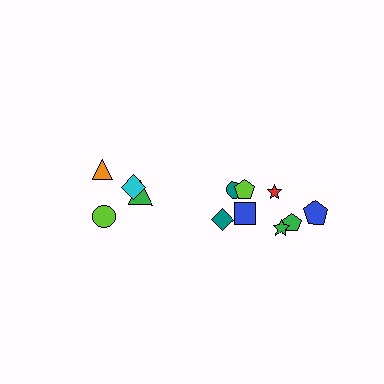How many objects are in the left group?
There are 4 objects.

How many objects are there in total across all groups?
There are 12 objects.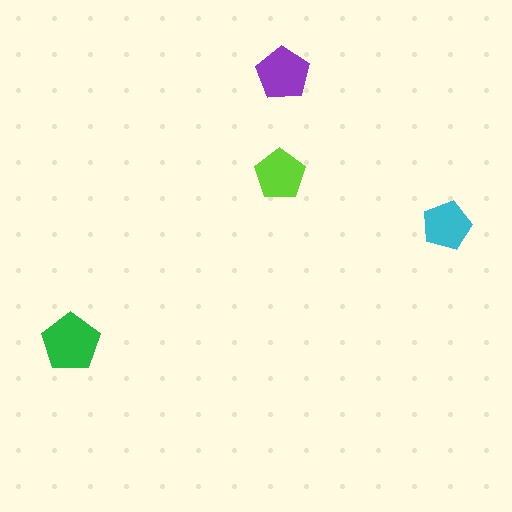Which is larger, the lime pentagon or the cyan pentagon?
The lime one.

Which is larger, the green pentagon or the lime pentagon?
The green one.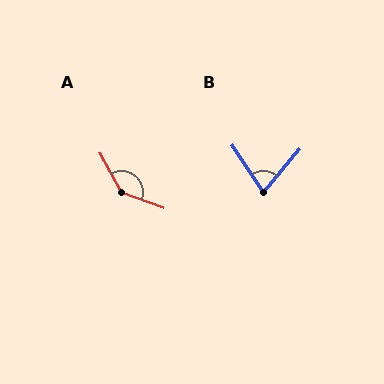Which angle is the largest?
A, at approximately 138 degrees.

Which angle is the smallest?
B, at approximately 73 degrees.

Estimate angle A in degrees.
Approximately 138 degrees.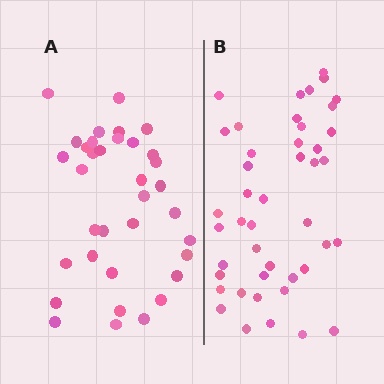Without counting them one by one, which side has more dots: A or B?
Region B (the right region) has more dots.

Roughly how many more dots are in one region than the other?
Region B has roughly 8 or so more dots than region A.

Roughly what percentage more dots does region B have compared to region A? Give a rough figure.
About 25% more.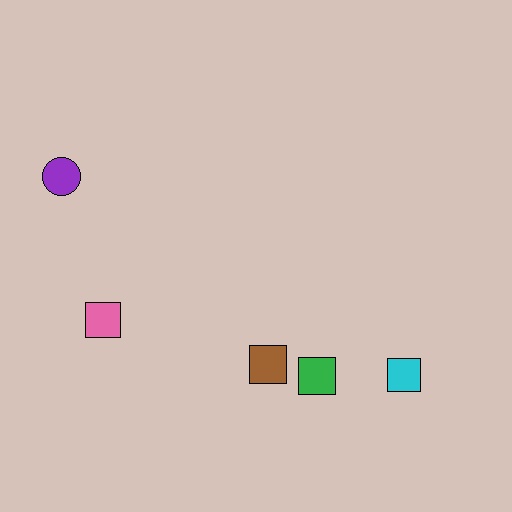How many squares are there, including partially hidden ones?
There are 4 squares.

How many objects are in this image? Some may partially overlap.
There are 5 objects.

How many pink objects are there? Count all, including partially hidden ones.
There is 1 pink object.